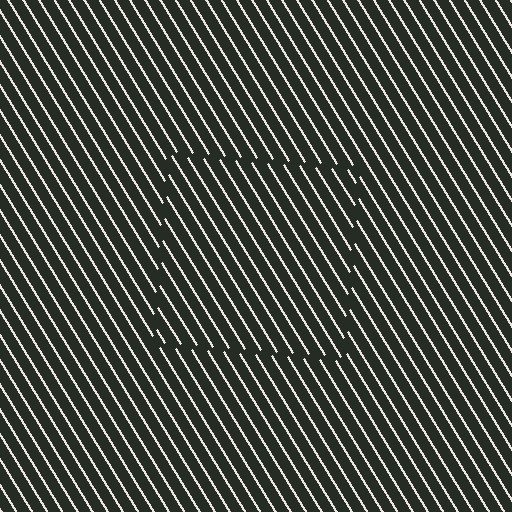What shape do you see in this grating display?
An illusory square. The interior of the shape contains the same grating, shifted by half a period — the contour is defined by the phase discontinuity where line-ends from the inner and outer gratings abut.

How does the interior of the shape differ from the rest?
The interior of the shape contains the same grating, shifted by half a period — the contour is defined by the phase discontinuity where line-ends from the inner and outer gratings abut.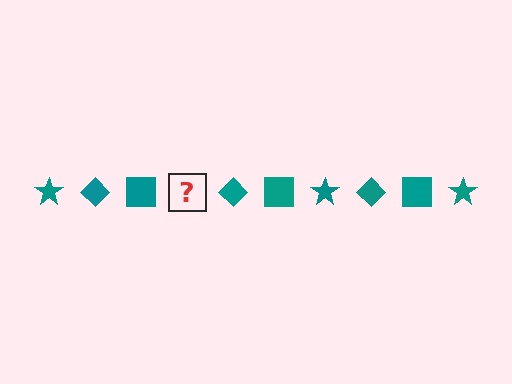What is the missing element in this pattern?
The missing element is a teal star.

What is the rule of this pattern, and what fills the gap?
The rule is that the pattern cycles through star, diamond, square shapes in teal. The gap should be filled with a teal star.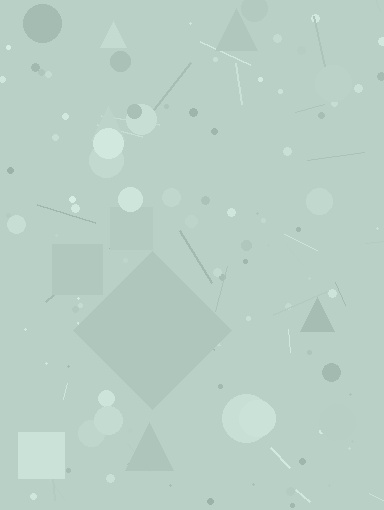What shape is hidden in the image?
A diamond is hidden in the image.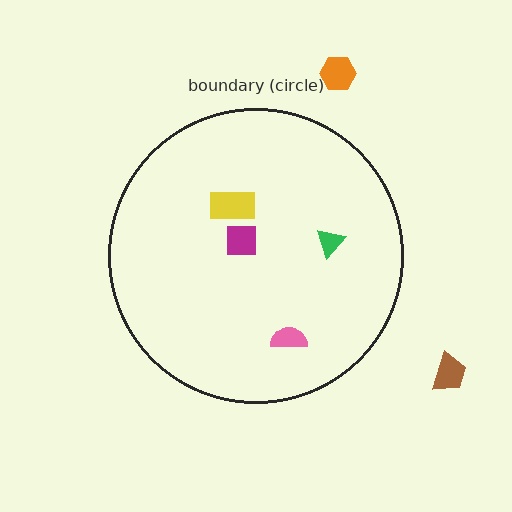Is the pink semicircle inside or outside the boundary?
Inside.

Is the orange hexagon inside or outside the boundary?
Outside.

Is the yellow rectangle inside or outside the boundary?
Inside.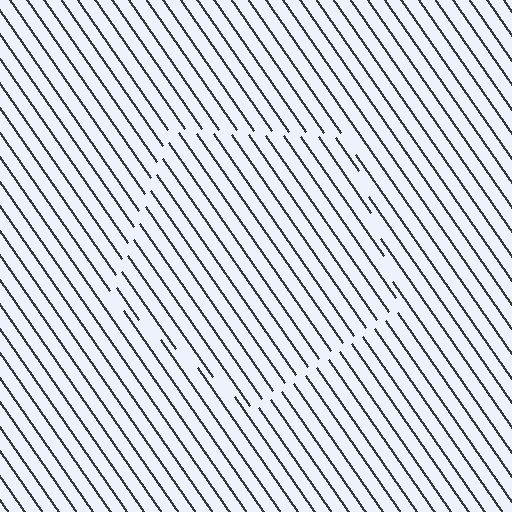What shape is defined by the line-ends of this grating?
An illusory pentagon. The interior of the shape contains the same grating, shifted by half a period — the contour is defined by the phase discontinuity where line-ends from the inner and outer gratings abut.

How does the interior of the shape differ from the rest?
The interior of the shape contains the same grating, shifted by half a period — the contour is defined by the phase discontinuity where line-ends from the inner and outer gratings abut.